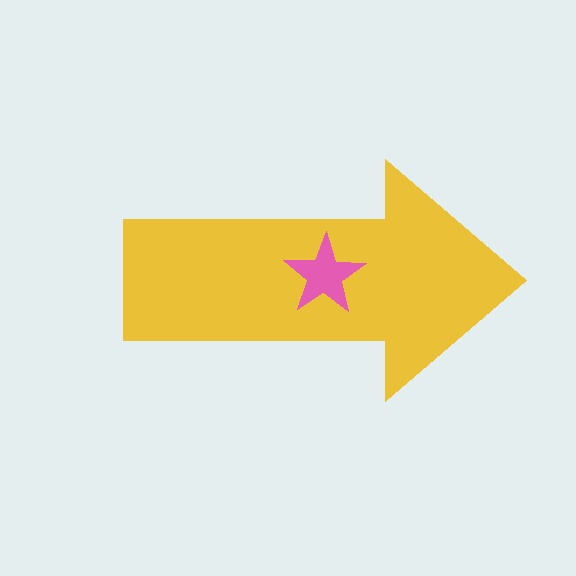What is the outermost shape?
The yellow arrow.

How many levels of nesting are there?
2.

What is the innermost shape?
The pink star.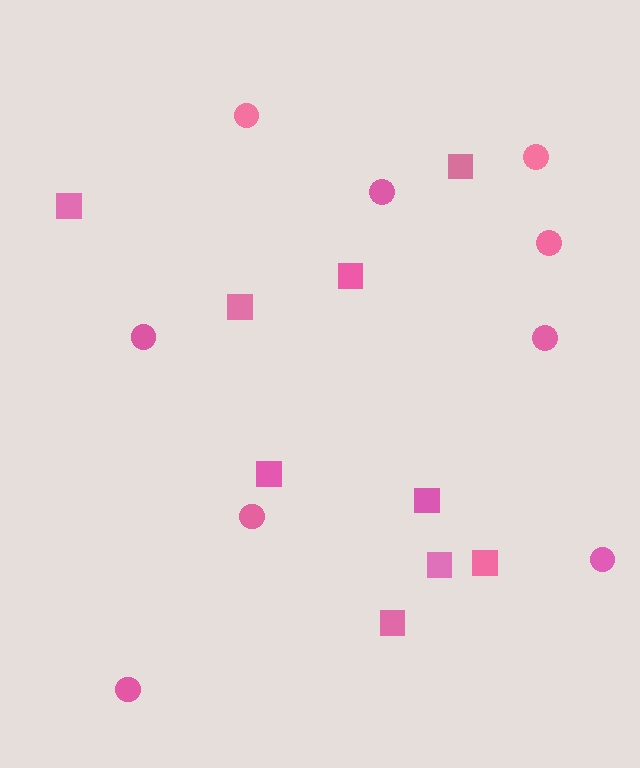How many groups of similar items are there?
There are 2 groups: one group of circles (9) and one group of squares (9).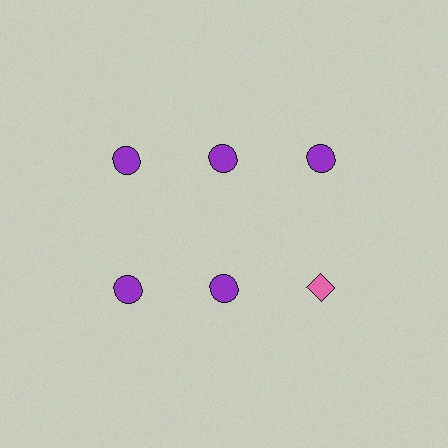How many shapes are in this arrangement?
There are 6 shapes arranged in a grid pattern.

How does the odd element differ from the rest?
It differs in both color (pink instead of purple) and shape (diamond instead of circle).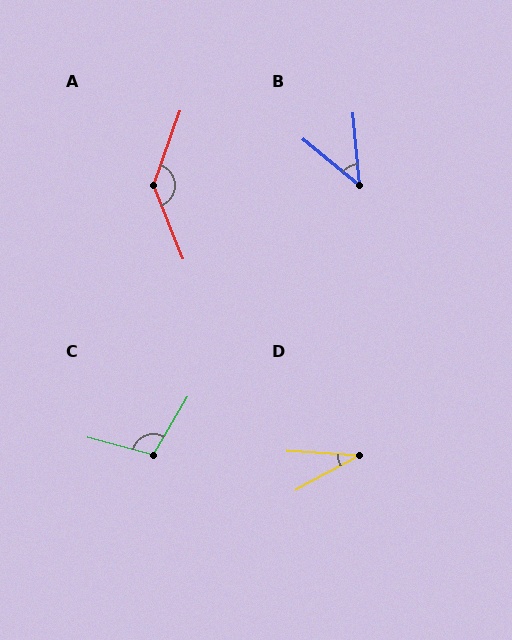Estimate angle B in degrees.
Approximately 45 degrees.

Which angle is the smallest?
D, at approximately 32 degrees.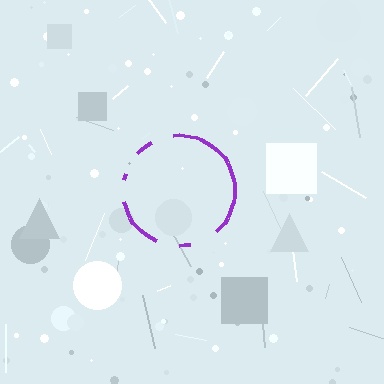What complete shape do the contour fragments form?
The contour fragments form a circle.